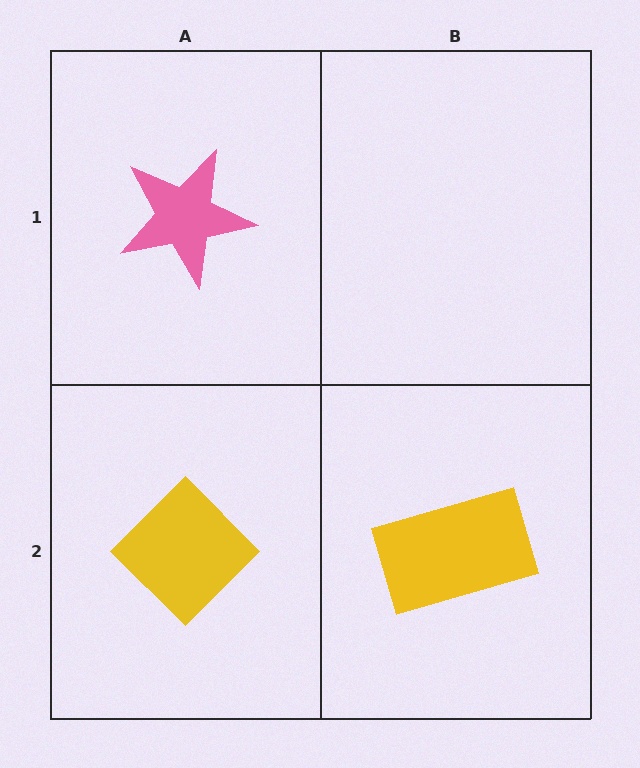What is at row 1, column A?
A pink star.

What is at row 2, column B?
A yellow rectangle.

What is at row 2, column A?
A yellow diamond.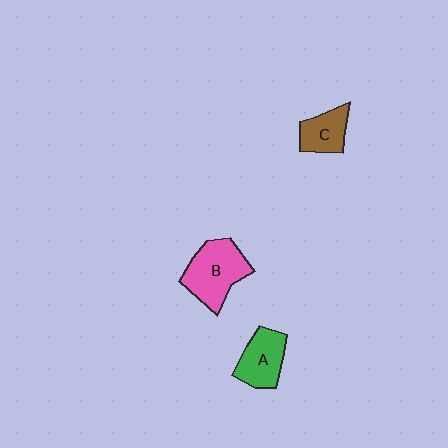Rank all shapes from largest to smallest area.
From largest to smallest: B (pink), A (green), C (brown).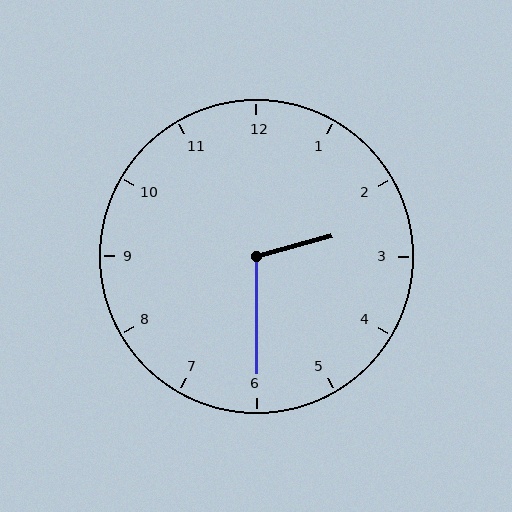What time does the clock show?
2:30.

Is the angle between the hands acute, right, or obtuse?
It is obtuse.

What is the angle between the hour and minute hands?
Approximately 105 degrees.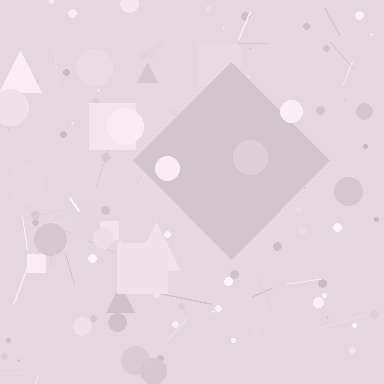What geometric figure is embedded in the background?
A diamond is embedded in the background.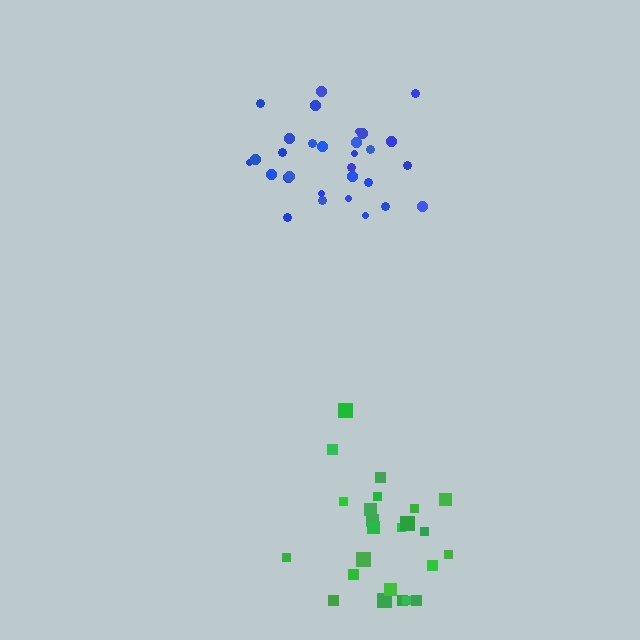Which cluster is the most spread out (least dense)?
Green.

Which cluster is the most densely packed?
Blue.